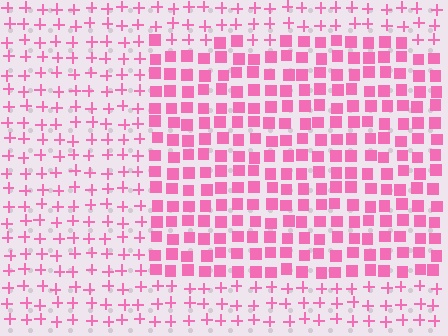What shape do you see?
I see a rectangle.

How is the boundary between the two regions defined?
The boundary is defined by a change in element shape: squares inside vs. plus signs outside. All elements share the same color and spacing.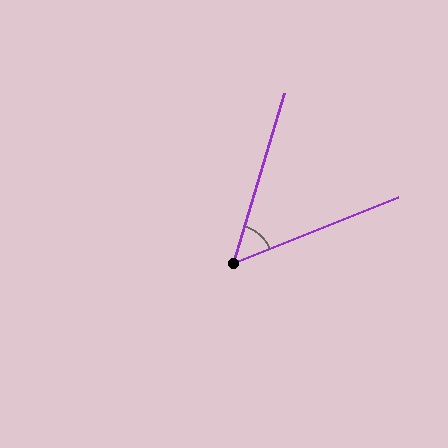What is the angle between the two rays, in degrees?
Approximately 51 degrees.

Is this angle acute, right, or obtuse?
It is acute.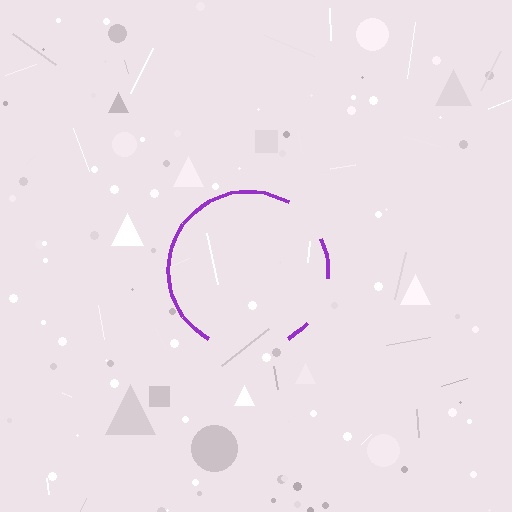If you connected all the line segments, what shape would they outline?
They would outline a circle.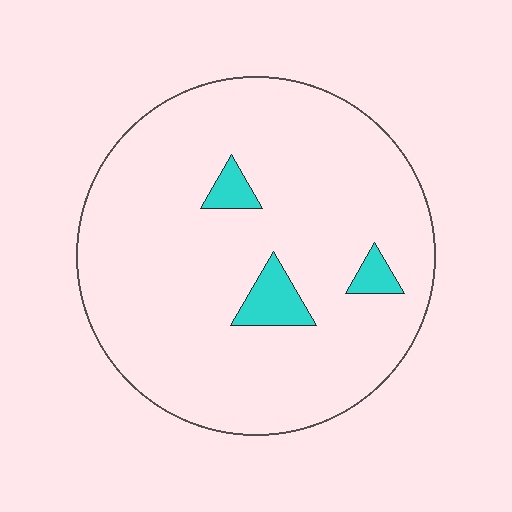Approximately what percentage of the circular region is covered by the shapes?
Approximately 5%.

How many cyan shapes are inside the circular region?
3.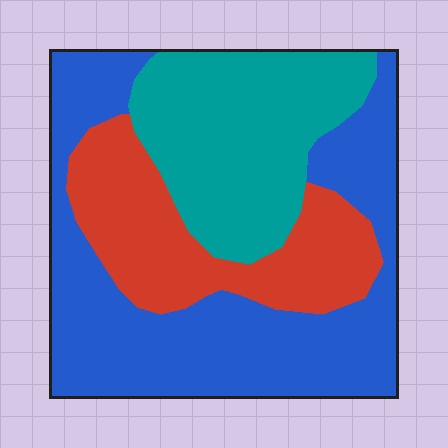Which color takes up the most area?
Blue, at roughly 45%.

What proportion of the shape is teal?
Teal takes up about one quarter (1/4) of the shape.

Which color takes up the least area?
Red, at roughly 25%.